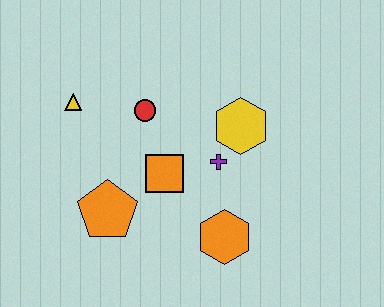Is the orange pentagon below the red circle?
Yes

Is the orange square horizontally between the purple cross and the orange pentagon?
Yes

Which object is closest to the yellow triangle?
The red circle is closest to the yellow triangle.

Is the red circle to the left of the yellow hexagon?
Yes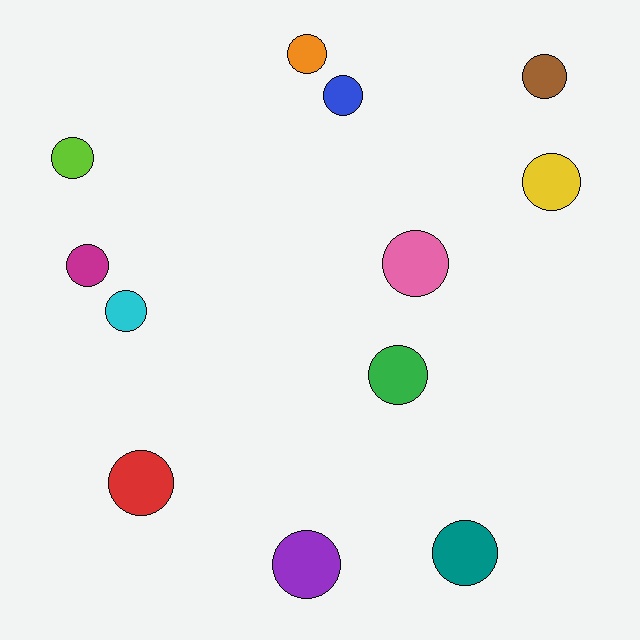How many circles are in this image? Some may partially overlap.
There are 12 circles.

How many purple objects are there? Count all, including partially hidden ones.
There is 1 purple object.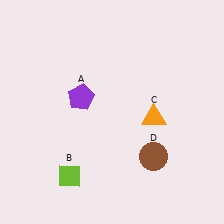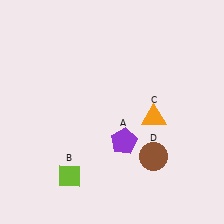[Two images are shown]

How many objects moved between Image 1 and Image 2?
1 object moved between the two images.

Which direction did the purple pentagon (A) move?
The purple pentagon (A) moved down.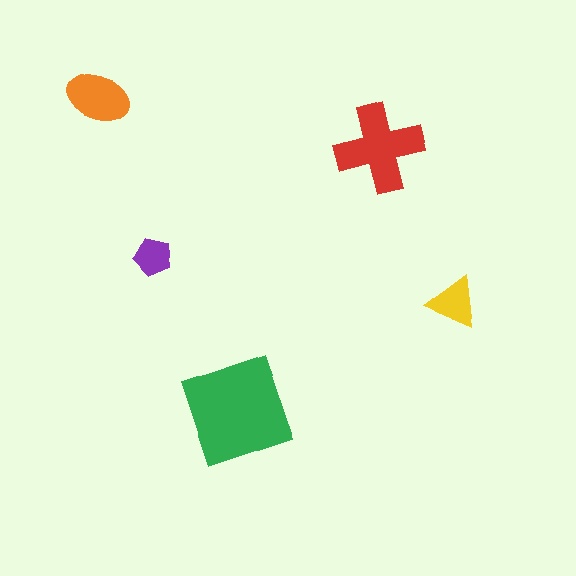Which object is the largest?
The green square.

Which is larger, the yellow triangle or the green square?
The green square.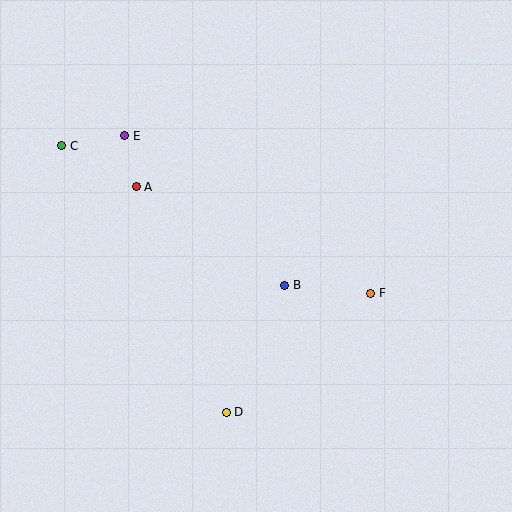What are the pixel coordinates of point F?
Point F is at (371, 293).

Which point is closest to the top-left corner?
Point C is closest to the top-left corner.